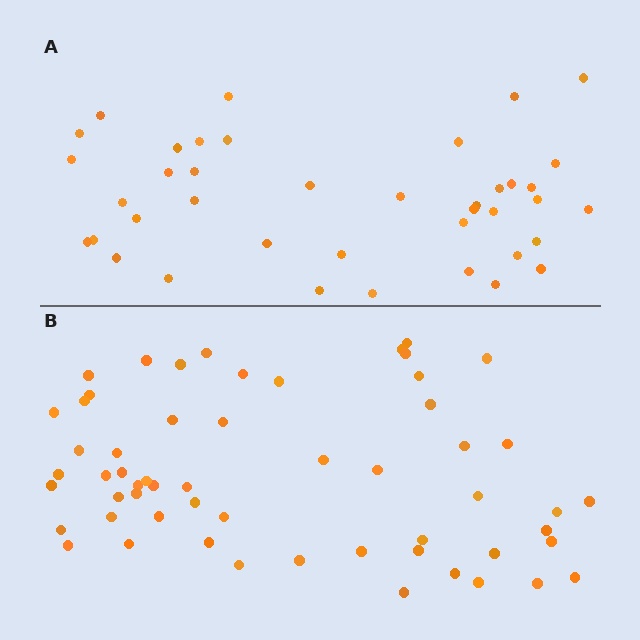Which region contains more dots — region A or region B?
Region B (the bottom region) has more dots.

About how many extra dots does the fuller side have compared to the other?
Region B has approximately 15 more dots than region A.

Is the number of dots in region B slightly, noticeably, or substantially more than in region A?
Region B has noticeably more, but not dramatically so. The ratio is roughly 1.4 to 1.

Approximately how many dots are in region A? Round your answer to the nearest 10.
About 40 dots.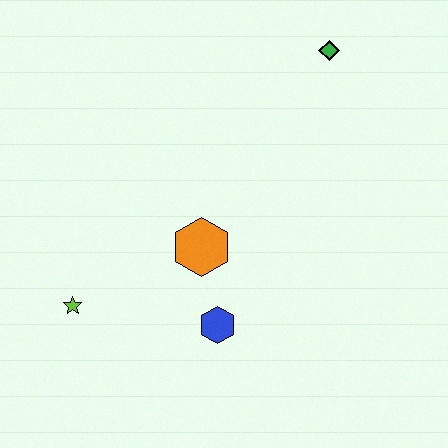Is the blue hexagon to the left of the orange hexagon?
No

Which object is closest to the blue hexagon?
The orange hexagon is closest to the blue hexagon.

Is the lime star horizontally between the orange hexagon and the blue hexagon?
No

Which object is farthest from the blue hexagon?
The green diamond is farthest from the blue hexagon.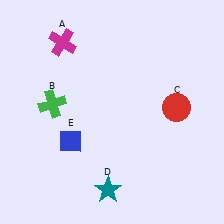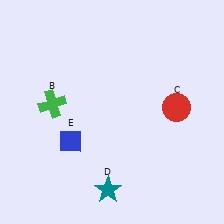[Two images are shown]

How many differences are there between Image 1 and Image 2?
There is 1 difference between the two images.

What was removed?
The magenta cross (A) was removed in Image 2.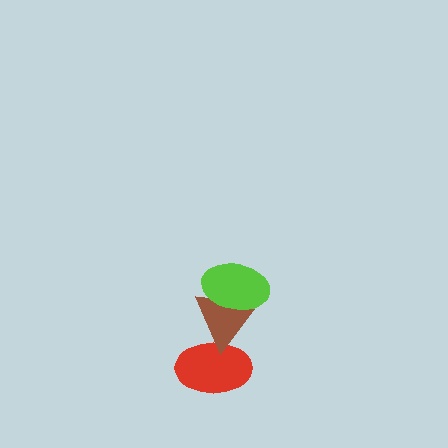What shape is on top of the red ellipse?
The brown triangle is on top of the red ellipse.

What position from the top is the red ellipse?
The red ellipse is 3rd from the top.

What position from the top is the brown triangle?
The brown triangle is 2nd from the top.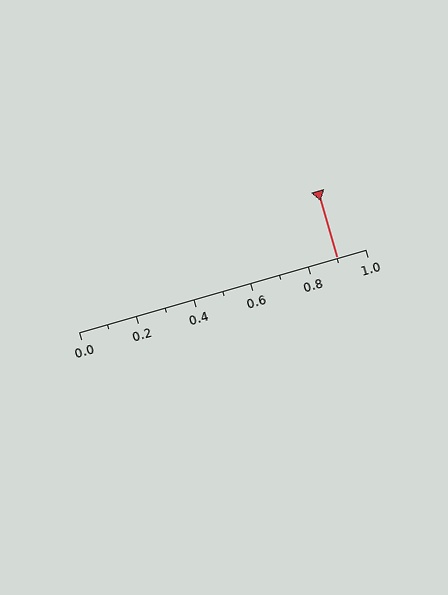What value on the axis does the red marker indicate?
The marker indicates approximately 0.9.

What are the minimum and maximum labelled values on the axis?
The axis runs from 0.0 to 1.0.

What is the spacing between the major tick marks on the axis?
The major ticks are spaced 0.2 apart.